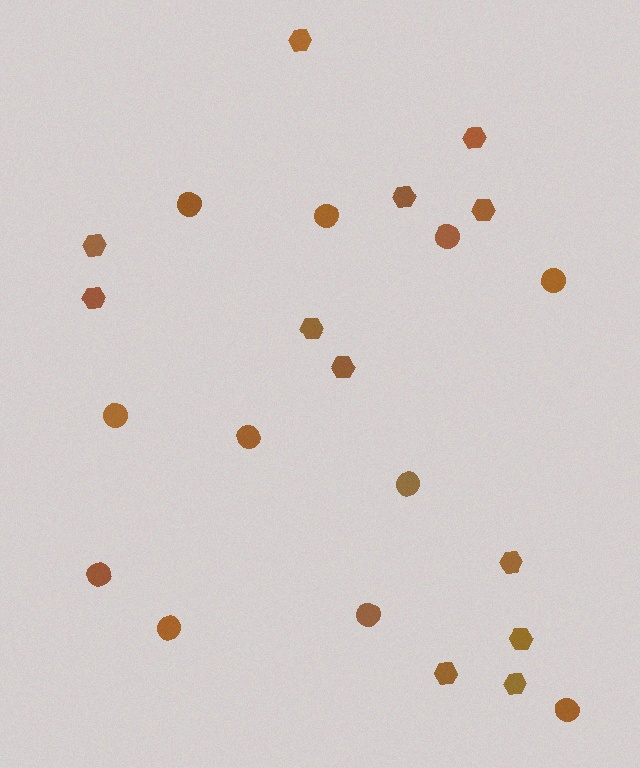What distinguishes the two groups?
There are 2 groups: one group of hexagons (12) and one group of circles (11).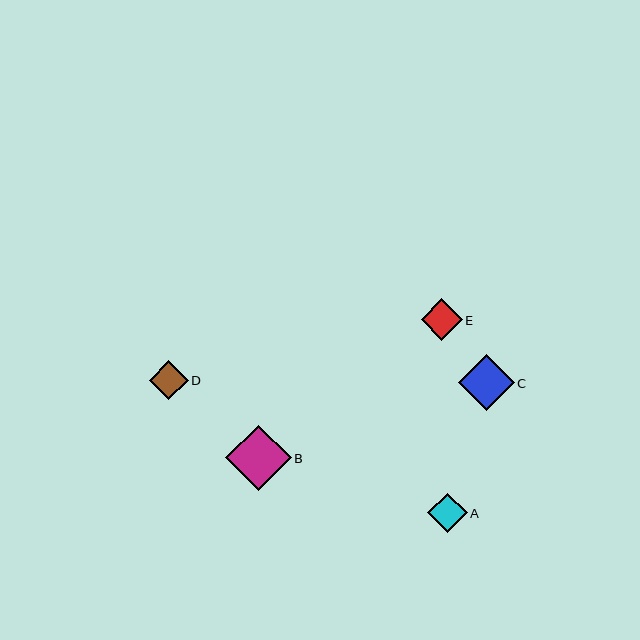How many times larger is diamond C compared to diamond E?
Diamond C is approximately 1.3 times the size of diamond E.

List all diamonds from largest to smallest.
From largest to smallest: B, C, E, A, D.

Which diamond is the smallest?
Diamond D is the smallest with a size of approximately 39 pixels.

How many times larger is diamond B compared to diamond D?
Diamond B is approximately 1.7 times the size of diamond D.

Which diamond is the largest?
Diamond B is the largest with a size of approximately 65 pixels.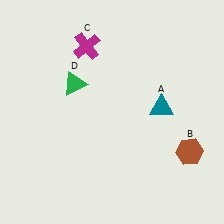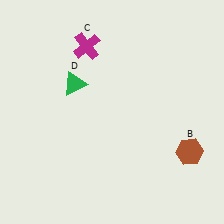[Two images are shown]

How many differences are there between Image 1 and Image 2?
There is 1 difference between the two images.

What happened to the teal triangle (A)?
The teal triangle (A) was removed in Image 2. It was in the top-right area of Image 1.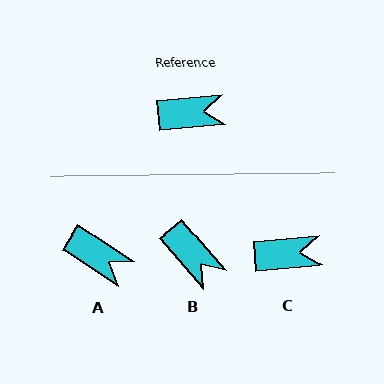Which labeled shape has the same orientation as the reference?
C.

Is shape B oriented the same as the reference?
No, it is off by about 55 degrees.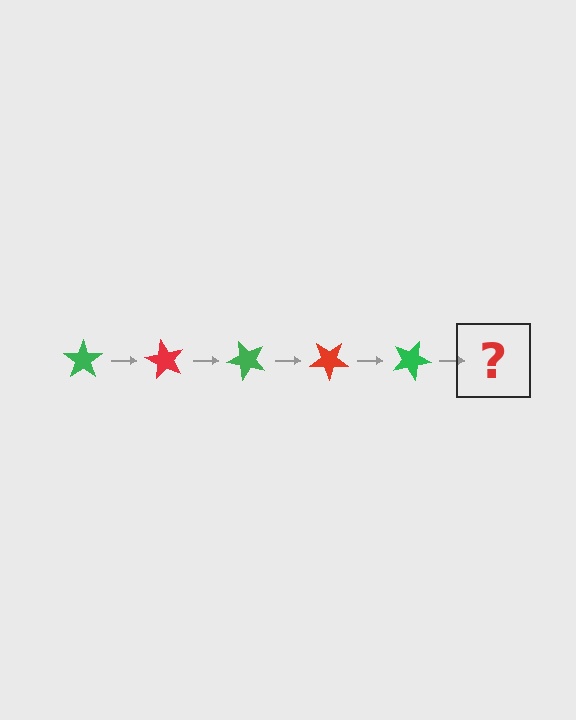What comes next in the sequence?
The next element should be a red star, rotated 300 degrees from the start.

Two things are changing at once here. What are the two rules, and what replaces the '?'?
The two rules are that it rotates 60 degrees each step and the color cycles through green and red. The '?' should be a red star, rotated 300 degrees from the start.